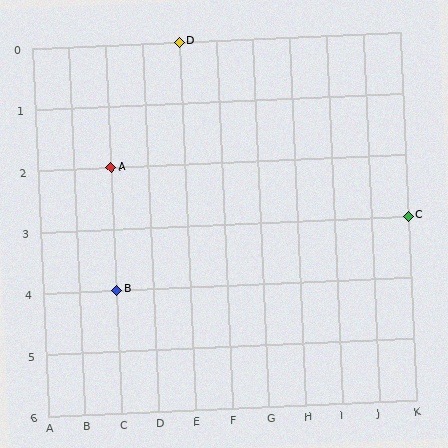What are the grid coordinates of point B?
Point B is at grid coordinates (C, 4).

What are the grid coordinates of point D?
Point D is at grid coordinates (E, 0).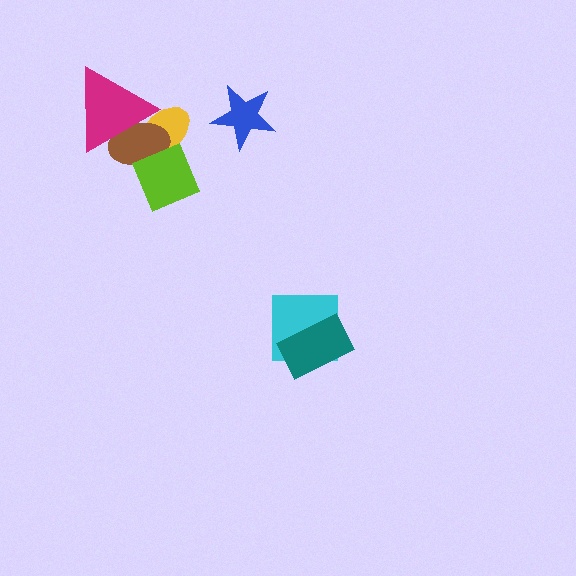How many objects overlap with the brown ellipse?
3 objects overlap with the brown ellipse.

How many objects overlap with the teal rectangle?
1 object overlaps with the teal rectangle.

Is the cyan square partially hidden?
Yes, it is partially covered by another shape.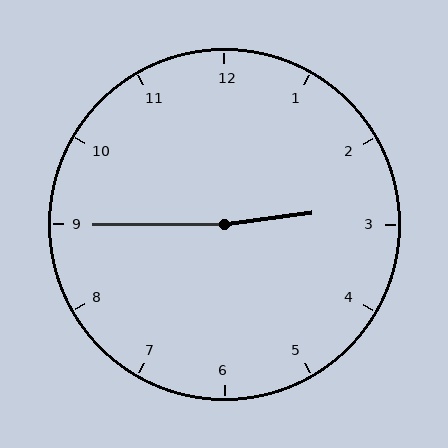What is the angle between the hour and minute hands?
Approximately 172 degrees.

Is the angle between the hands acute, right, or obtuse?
It is obtuse.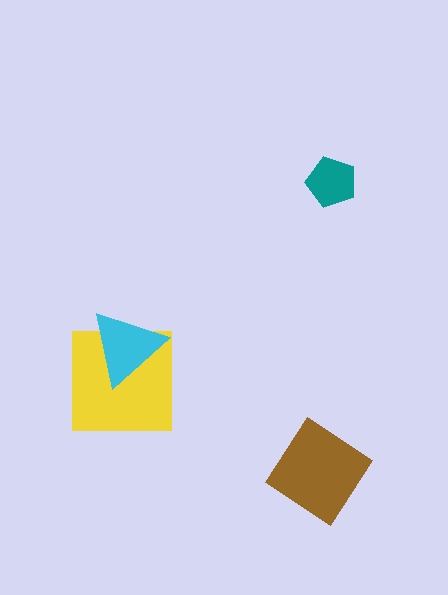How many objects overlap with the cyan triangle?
1 object overlaps with the cyan triangle.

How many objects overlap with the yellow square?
1 object overlaps with the yellow square.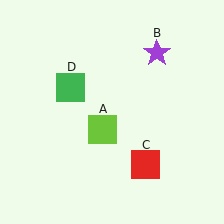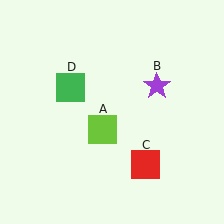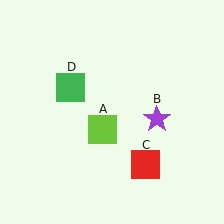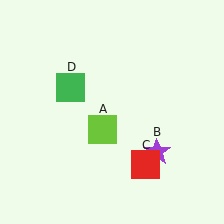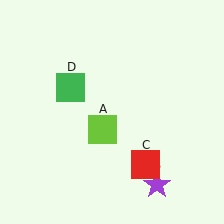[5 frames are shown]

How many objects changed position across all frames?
1 object changed position: purple star (object B).